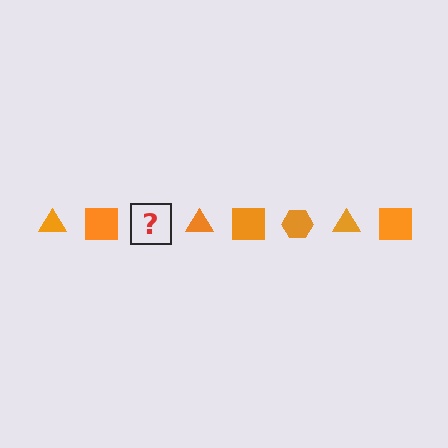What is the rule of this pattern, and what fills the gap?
The rule is that the pattern cycles through triangle, square, hexagon shapes in orange. The gap should be filled with an orange hexagon.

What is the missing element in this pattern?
The missing element is an orange hexagon.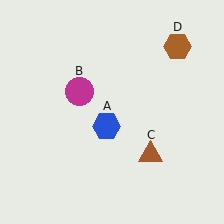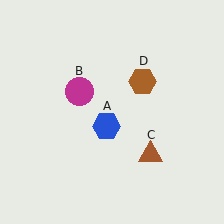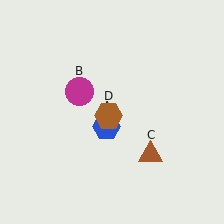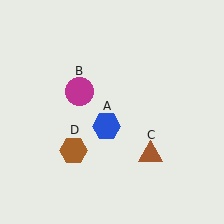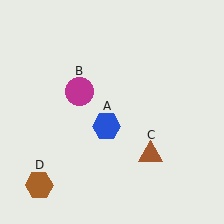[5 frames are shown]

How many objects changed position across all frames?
1 object changed position: brown hexagon (object D).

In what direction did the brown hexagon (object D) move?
The brown hexagon (object D) moved down and to the left.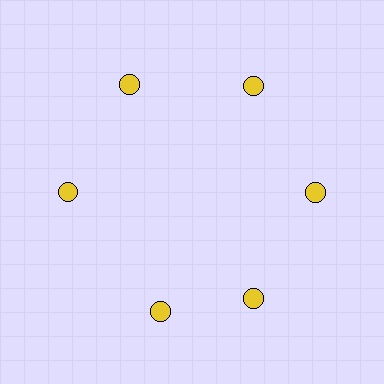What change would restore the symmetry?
The symmetry would be restored by rotating it back into even spacing with its neighbors so that all 6 circles sit at equal angles and equal distance from the center.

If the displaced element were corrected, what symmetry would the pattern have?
It would have 6-fold rotational symmetry — the pattern would map onto itself every 60 degrees.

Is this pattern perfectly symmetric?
No. The 6 yellow circles are arranged in a ring, but one element near the 7 o'clock position is rotated out of alignment along the ring, breaking the 6-fold rotational symmetry.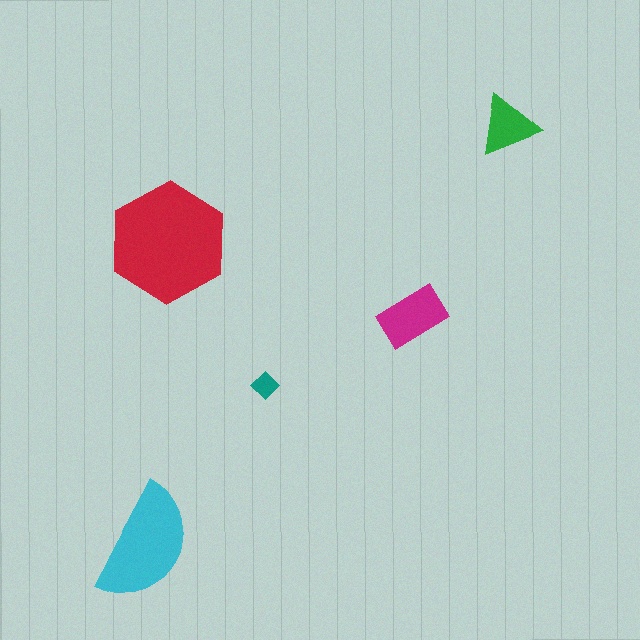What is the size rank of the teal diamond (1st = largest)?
5th.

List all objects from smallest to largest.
The teal diamond, the green triangle, the magenta rectangle, the cyan semicircle, the red hexagon.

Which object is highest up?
The green triangle is topmost.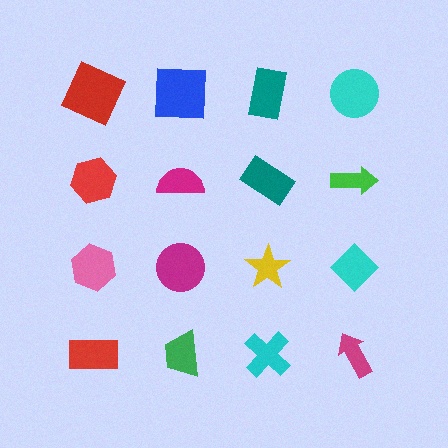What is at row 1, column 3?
A teal rectangle.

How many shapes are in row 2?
4 shapes.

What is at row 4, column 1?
A red rectangle.